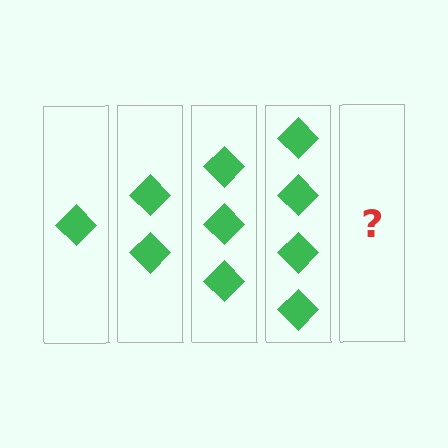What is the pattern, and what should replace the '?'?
The pattern is that each step adds one more diamond. The '?' should be 5 diamonds.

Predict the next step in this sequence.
The next step is 5 diamonds.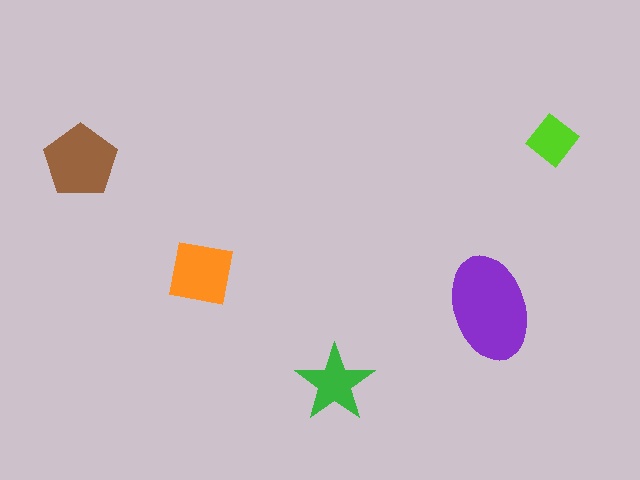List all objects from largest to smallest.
The purple ellipse, the brown pentagon, the orange square, the green star, the lime diamond.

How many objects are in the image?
There are 5 objects in the image.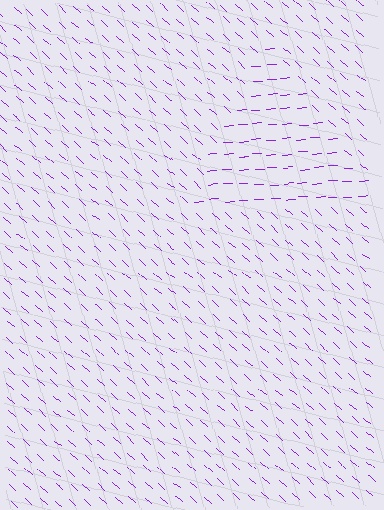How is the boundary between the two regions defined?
The boundary is defined purely by a change in line orientation (approximately 45 degrees difference). All lines are the same color and thickness.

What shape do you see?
I see a triangle.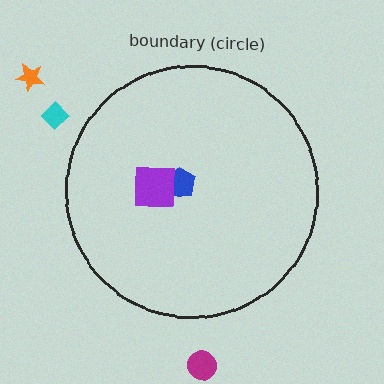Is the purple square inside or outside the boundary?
Inside.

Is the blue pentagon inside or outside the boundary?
Inside.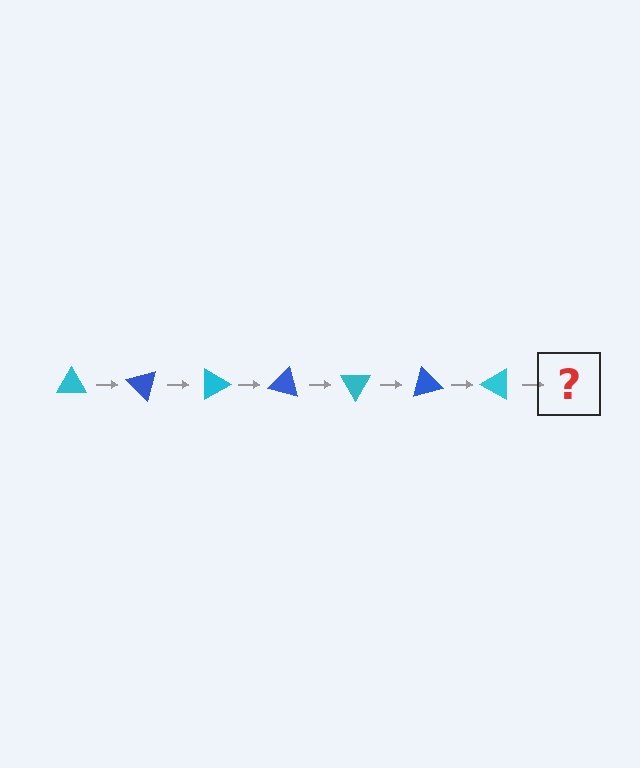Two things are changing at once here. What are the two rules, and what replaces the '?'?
The two rules are that it rotates 45 degrees each step and the color cycles through cyan and blue. The '?' should be a blue triangle, rotated 315 degrees from the start.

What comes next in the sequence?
The next element should be a blue triangle, rotated 315 degrees from the start.